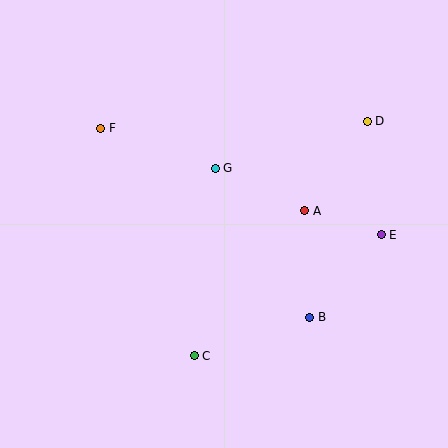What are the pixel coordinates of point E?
Point E is at (381, 235).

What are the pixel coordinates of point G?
Point G is at (215, 169).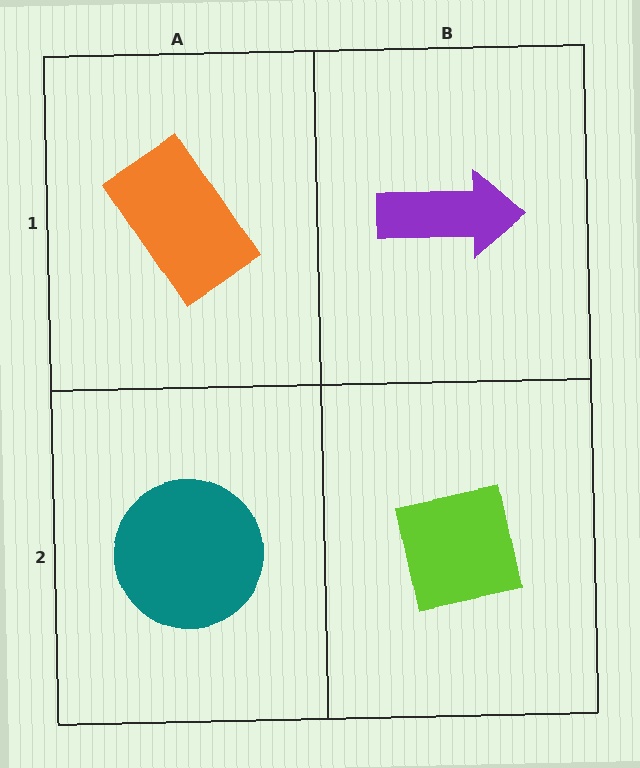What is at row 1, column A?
An orange rectangle.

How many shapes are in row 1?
2 shapes.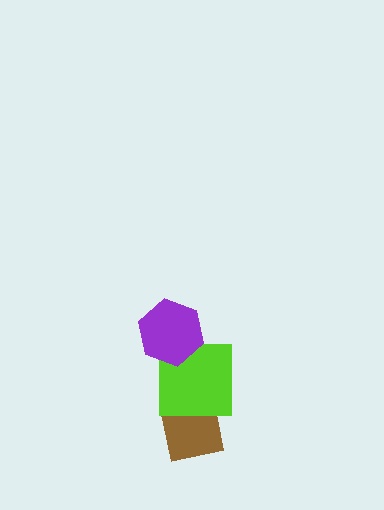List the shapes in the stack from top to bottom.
From top to bottom: the purple hexagon, the lime square, the brown square.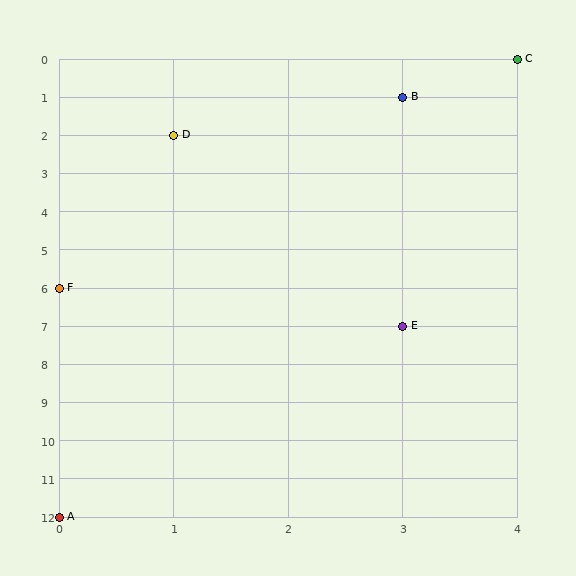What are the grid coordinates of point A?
Point A is at grid coordinates (0, 12).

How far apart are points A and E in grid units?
Points A and E are 3 columns and 5 rows apart (about 5.8 grid units diagonally).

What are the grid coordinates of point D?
Point D is at grid coordinates (1, 2).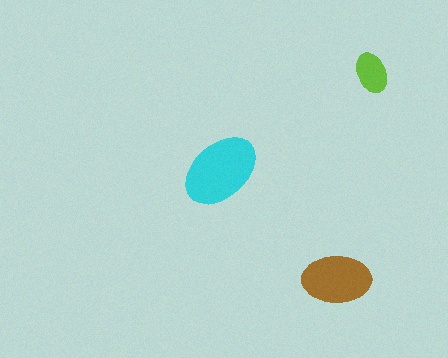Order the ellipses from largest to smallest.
the cyan one, the brown one, the lime one.